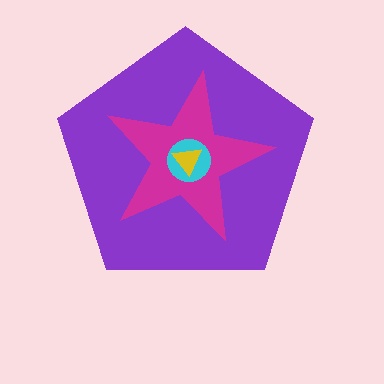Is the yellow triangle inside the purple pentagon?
Yes.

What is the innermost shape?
The yellow triangle.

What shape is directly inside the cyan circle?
The yellow triangle.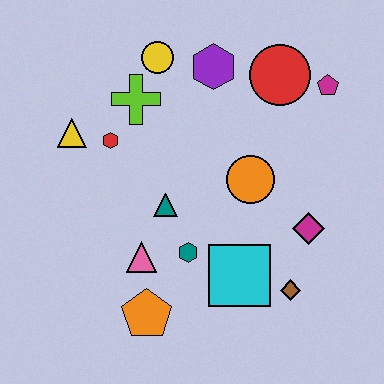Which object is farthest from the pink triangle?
The magenta pentagon is farthest from the pink triangle.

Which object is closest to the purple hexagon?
The yellow circle is closest to the purple hexagon.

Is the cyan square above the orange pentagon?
Yes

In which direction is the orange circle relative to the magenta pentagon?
The orange circle is below the magenta pentagon.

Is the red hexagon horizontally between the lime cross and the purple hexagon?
No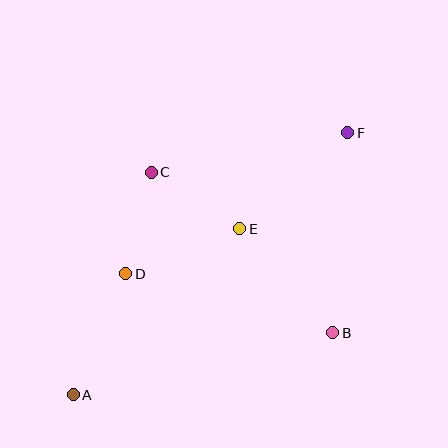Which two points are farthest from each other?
Points A and F are farthest from each other.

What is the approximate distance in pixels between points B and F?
The distance between B and F is approximately 201 pixels.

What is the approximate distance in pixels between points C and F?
The distance between C and F is approximately 201 pixels.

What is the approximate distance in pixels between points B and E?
The distance between B and E is approximately 140 pixels.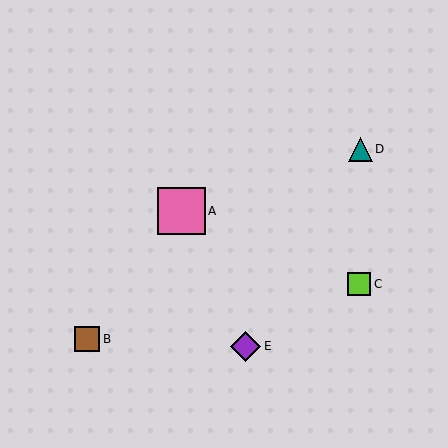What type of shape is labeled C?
Shape C is a lime square.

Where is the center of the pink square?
The center of the pink square is at (181, 211).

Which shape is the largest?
The pink square (labeled A) is the largest.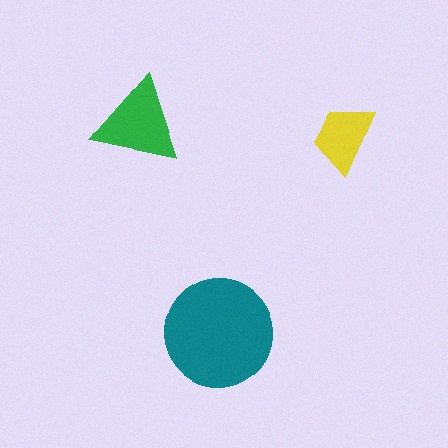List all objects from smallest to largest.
The yellow trapezoid, the green triangle, the teal circle.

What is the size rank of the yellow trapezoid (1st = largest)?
3rd.